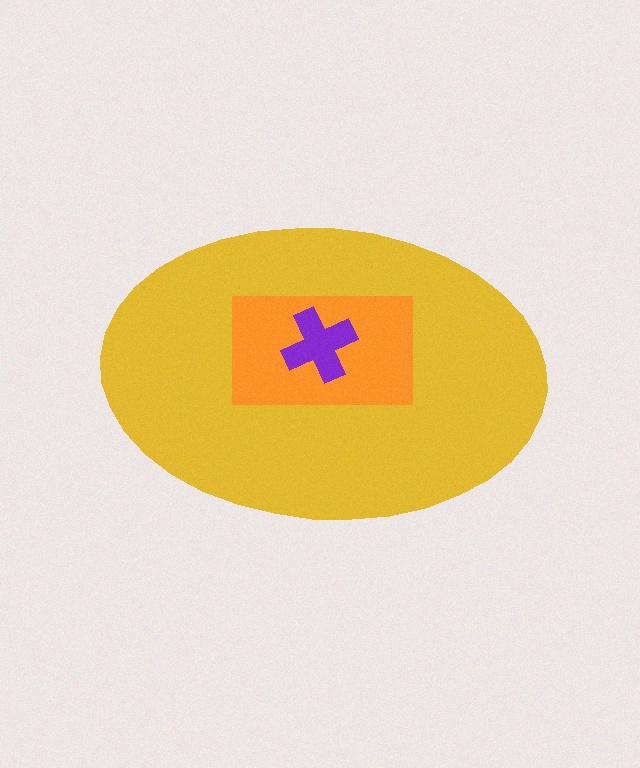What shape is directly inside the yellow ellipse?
The orange rectangle.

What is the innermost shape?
The purple cross.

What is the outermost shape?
The yellow ellipse.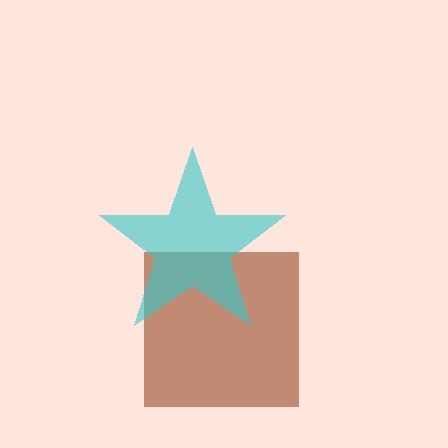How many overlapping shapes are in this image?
There are 2 overlapping shapes in the image.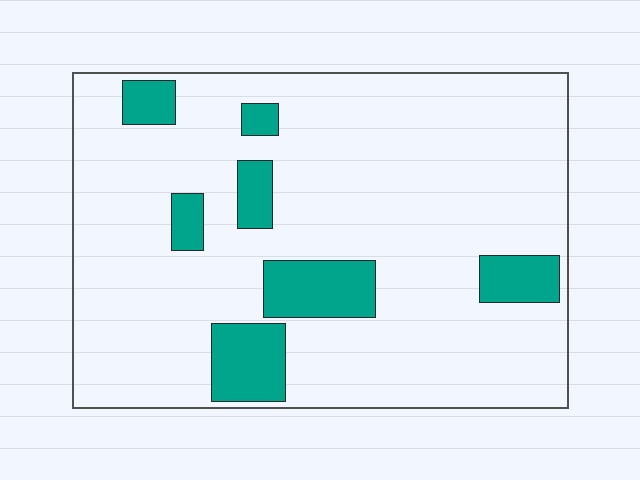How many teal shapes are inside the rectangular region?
7.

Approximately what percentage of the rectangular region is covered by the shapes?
Approximately 15%.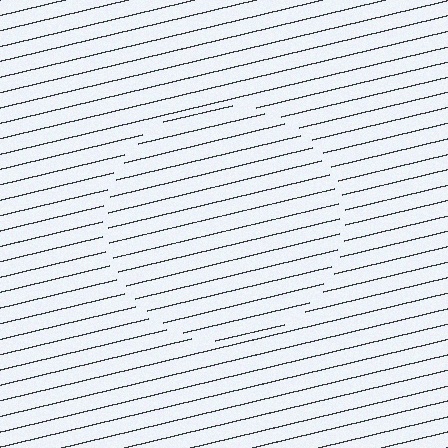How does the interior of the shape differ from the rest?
The interior of the shape contains the same grating, shifted by half a period — the contour is defined by the phase discontinuity where line-ends from the inner and outer gratings abut.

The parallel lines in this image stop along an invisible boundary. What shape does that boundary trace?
An illusory circle. The interior of the shape contains the same grating, shifted by half a period — the contour is defined by the phase discontinuity where line-ends from the inner and outer gratings abut.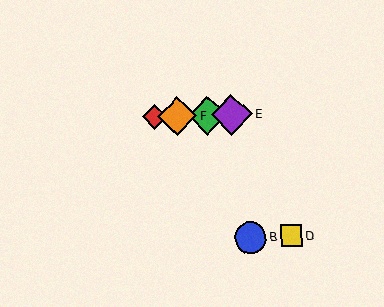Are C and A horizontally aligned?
Yes, both are at y≈115.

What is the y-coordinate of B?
Object B is at y≈238.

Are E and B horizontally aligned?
No, E is at y≈115 and B is at y≈238.